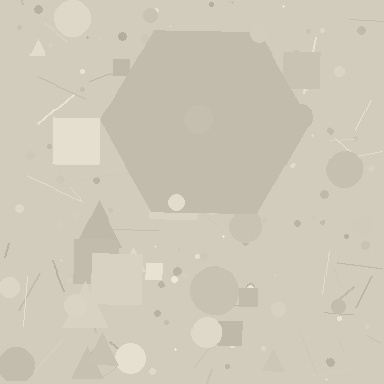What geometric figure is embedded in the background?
A hexagon is embedded in the background.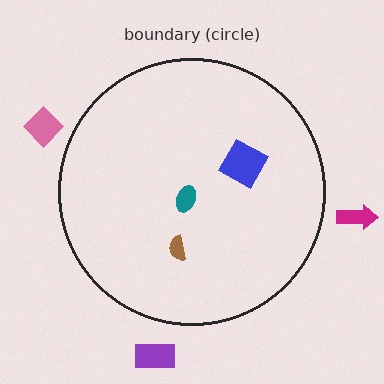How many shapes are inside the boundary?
3 inside, 3 outside.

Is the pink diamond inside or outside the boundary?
Outside.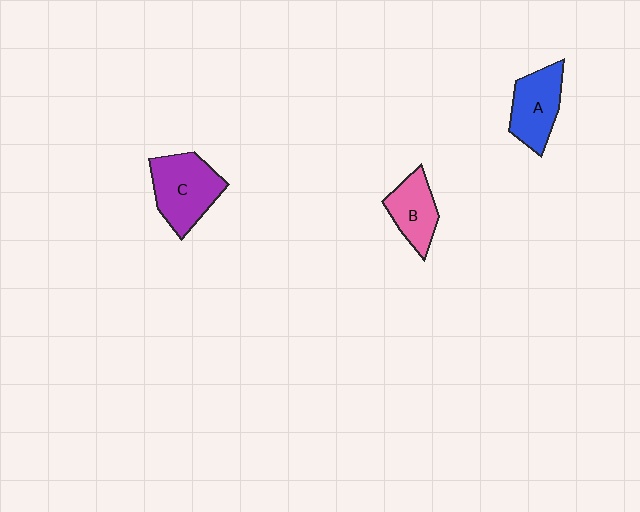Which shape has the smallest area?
Shape B (pink).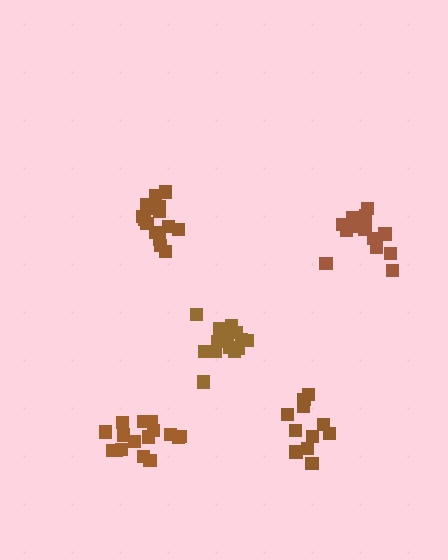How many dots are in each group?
Group 1: 16 dots, Group 2: 11 dots, Group 3: 16 dots, Group 4: 17 dots, Group 5: 14 dots (74 total).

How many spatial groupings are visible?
There are 5 spatial groupings.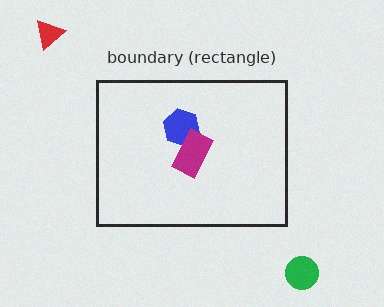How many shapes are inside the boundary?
2 inside, 2 outside.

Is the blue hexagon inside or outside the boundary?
Inside.